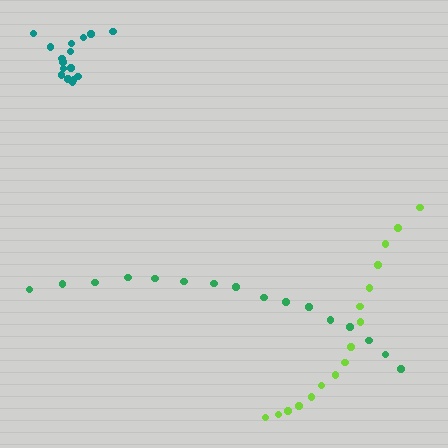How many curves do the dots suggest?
There are 3 distinct paths.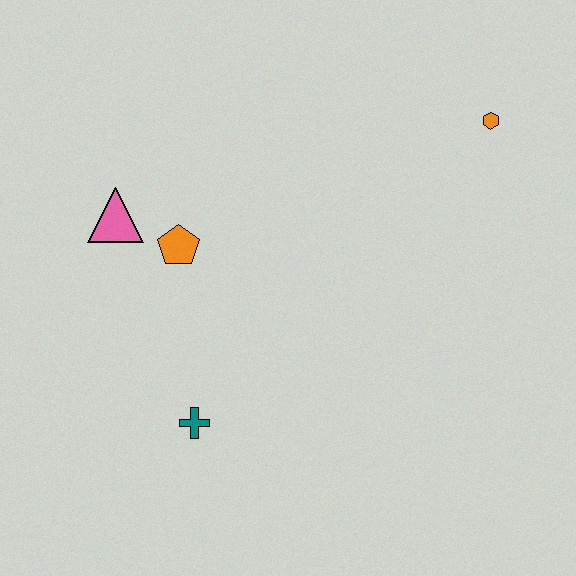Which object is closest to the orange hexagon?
The orange pentagon is closest to the orange hexagon.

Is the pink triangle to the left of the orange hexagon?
Yes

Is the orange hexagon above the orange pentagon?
Yes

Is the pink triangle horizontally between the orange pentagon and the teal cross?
No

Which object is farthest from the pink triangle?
The orange hexagon is farthest from the pink triangle.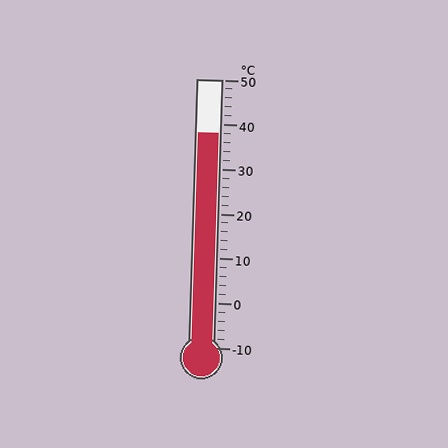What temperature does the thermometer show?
The thermometer shows approximately 38°C.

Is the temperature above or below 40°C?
The temperature is below 40°C.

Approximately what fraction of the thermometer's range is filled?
The thermometer is filled to approximately 80% of its range.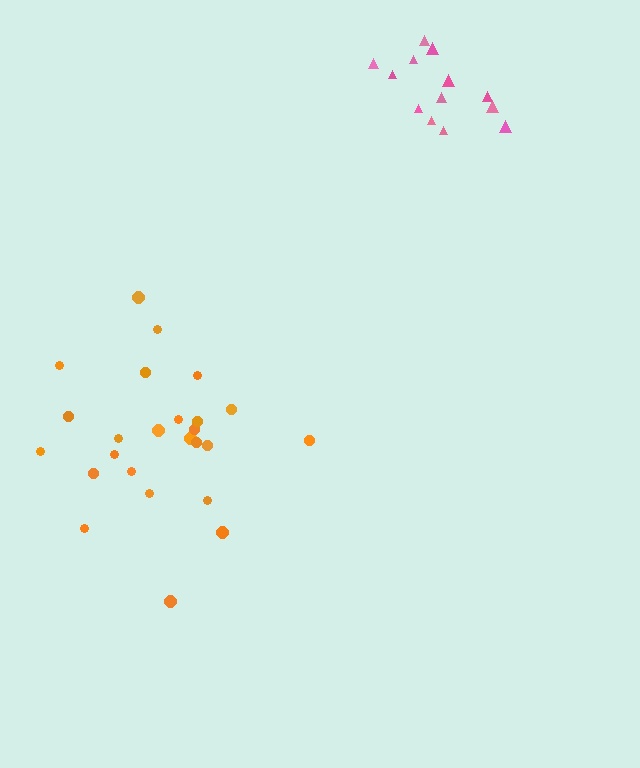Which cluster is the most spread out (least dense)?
Orange.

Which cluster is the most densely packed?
Pink.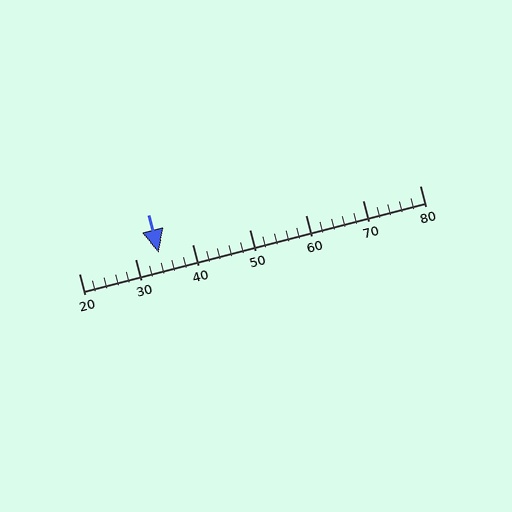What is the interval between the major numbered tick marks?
The major tick marks are spaced 10 units apart.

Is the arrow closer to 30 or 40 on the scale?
The arrow is closer to 30.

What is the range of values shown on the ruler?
The ruler shows values from 20 to 80.